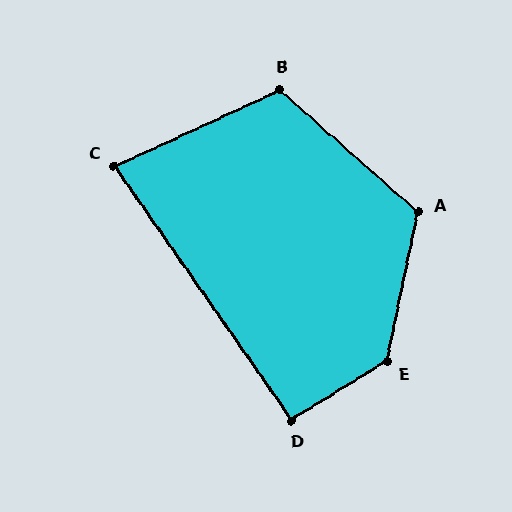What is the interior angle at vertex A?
Approximately 120 degrees (obtuse).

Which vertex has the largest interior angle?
E, at approximately 133 degrees.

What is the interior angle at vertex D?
Approximately 93 degrees (approximately right).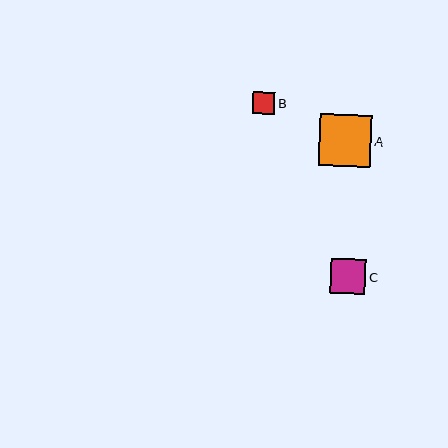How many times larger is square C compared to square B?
Square C is approximately 1.6 times the size of square B.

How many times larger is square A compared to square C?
Square A is approximately 1.5 times the size of square C.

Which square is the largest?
Square A is the largest with a size of approximately 52 pixels.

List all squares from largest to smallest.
From largest to smallest: A, C, B.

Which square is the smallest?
Square B is the smallest with a size of approximately 22 pixels.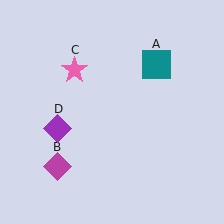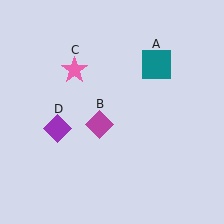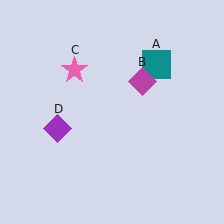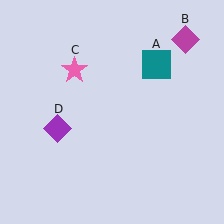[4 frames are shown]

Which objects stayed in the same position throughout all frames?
Teal square (object A) and pink star (object C) and purple diamond (object D) remained stationary.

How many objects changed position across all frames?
1 object changed position: magenta diamond (object B).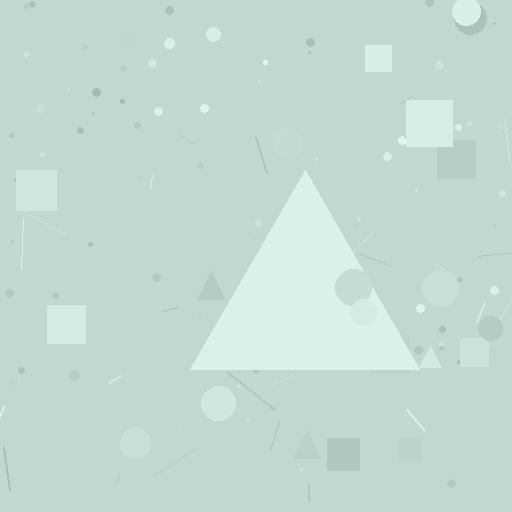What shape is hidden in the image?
A triangle is hidden in the image.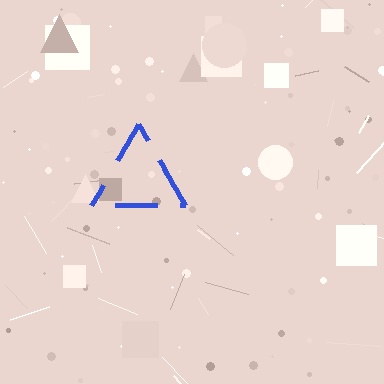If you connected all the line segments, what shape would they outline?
They would outline a triangle.